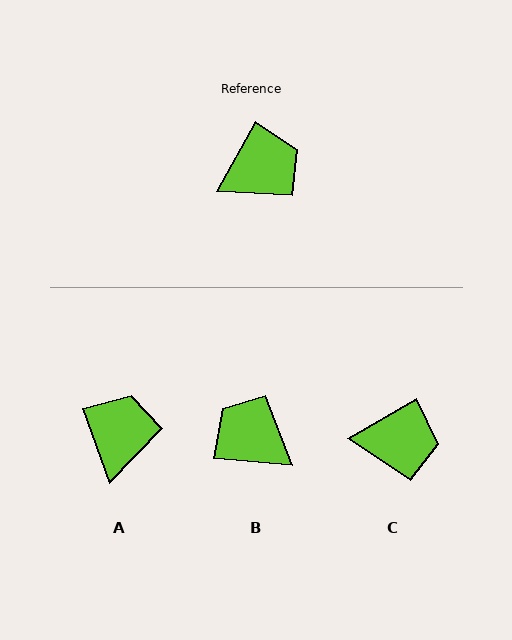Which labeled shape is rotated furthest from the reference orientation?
B, about 113 degrees away.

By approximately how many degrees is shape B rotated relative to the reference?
Approximately 113 degrees counter-clockwise.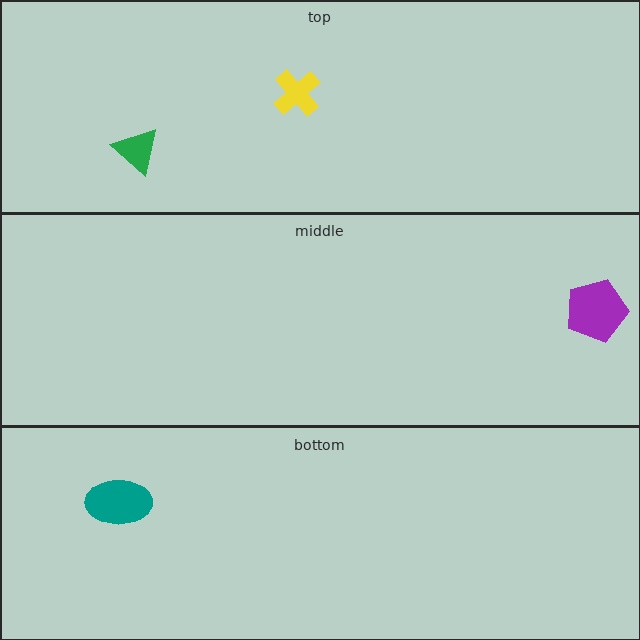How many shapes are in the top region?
2.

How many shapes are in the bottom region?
1.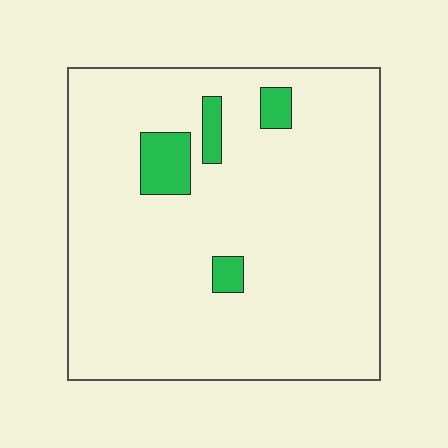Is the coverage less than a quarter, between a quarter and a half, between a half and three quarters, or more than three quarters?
Less than a quarter.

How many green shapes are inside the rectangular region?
4.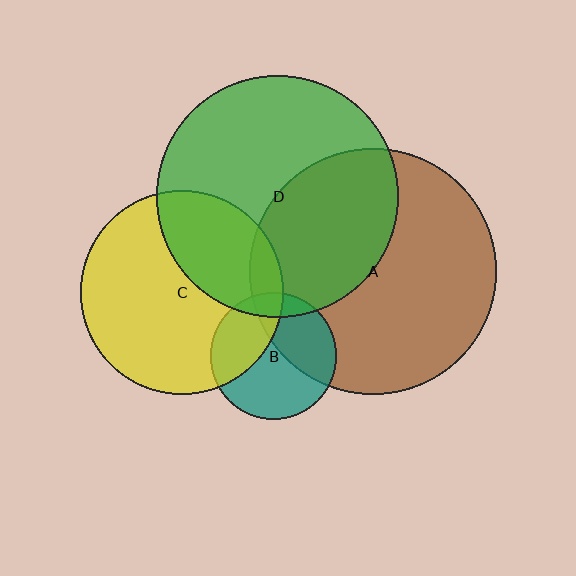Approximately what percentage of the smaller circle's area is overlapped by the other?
Approximately 35%.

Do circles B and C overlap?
Yes.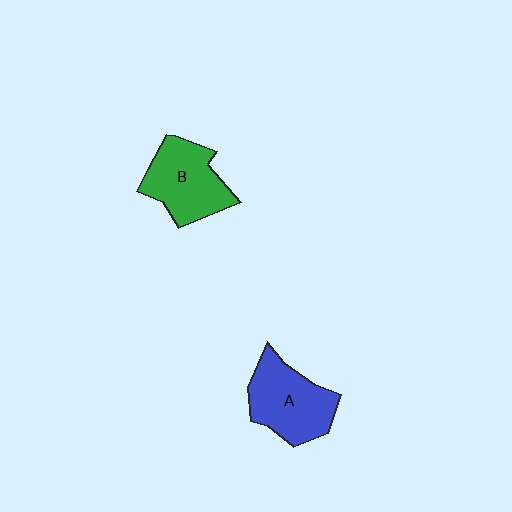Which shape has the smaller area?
Shape B (green).